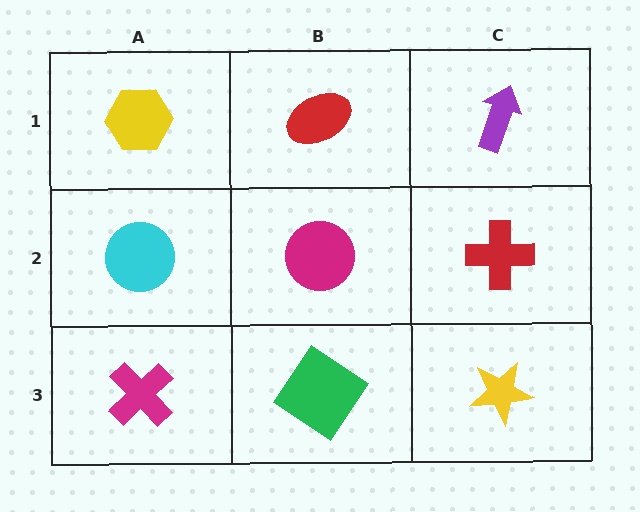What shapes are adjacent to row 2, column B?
A red ellipse (row 1, column B), a green diamond (row 3, column B), a cyan circle (row 2, column A), a red cross (row 2, column C).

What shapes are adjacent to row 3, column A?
A cyan circle (row 2, column A), a green diamond (row 3, column B).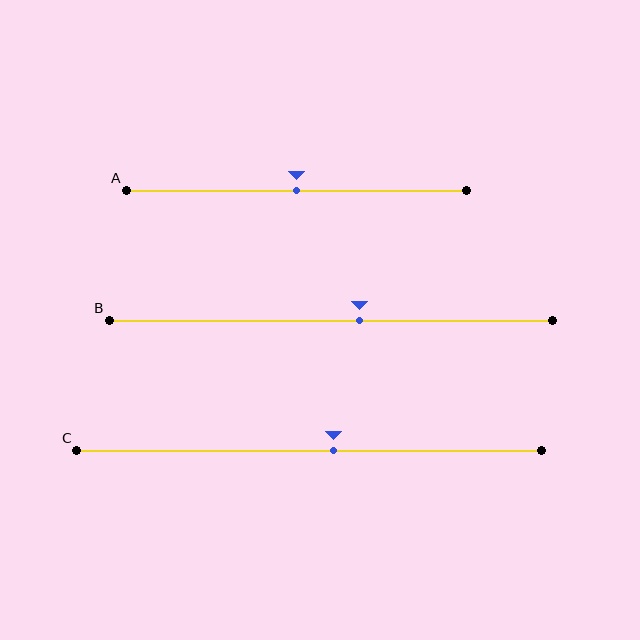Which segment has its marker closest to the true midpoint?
Segment A has its marker closest to the true midpoint.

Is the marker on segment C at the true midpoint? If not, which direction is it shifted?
No, the marker on segment C is shifted to the right by about 5% of the segment length.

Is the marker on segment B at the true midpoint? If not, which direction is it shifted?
No, the marker on segment B is shifted to the right by about 6% of the segment length.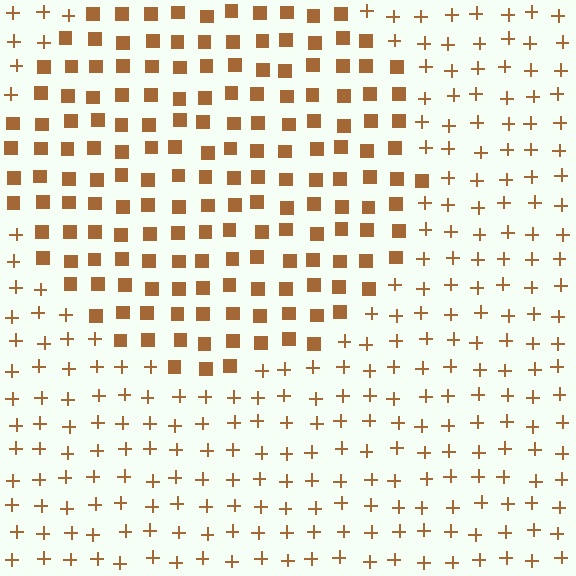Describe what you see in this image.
The image is filled with small brown elements arranged in a uniform grid. A circle-shaped region contains squares, while the surrounding area contains plus signs. The boundary is defined purely by the change in element shape.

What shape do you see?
I see a circle.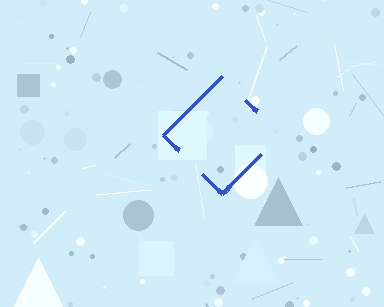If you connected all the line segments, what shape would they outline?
They would outline a diamond.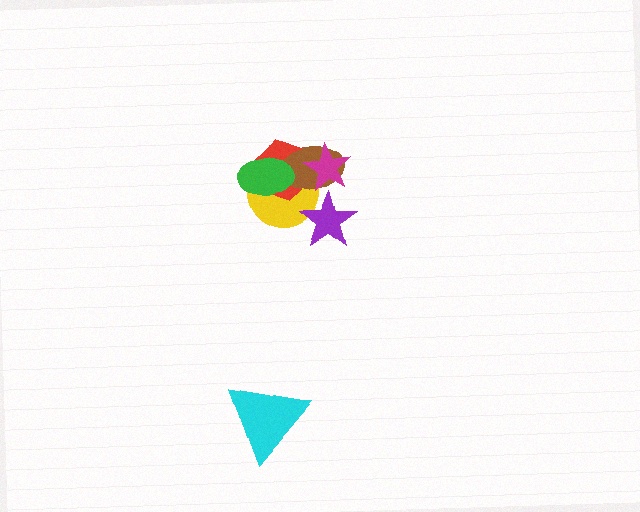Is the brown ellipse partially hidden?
Yes, it is partially covered by another shape.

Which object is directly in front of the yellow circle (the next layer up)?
The red hexagon is directly in front of the yellow circle.